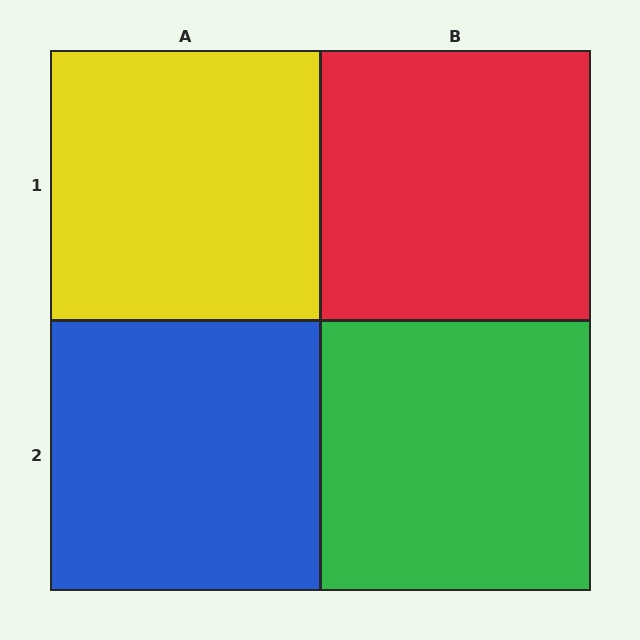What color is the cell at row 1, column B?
Red.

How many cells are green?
1 cell is green.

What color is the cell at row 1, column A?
Yellow.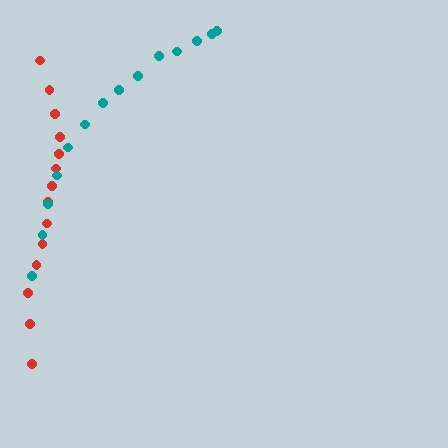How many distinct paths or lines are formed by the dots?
There are 2 distinct paths.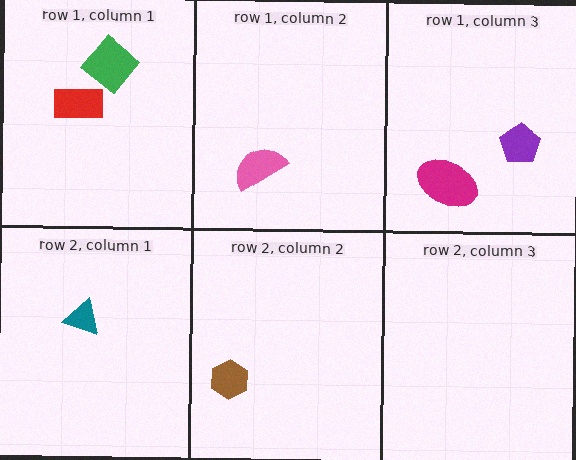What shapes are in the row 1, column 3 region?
The magenta ellipse, the purple pentagon.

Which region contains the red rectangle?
The row 1, column 1 region.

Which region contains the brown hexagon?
The row 2, column 2 region.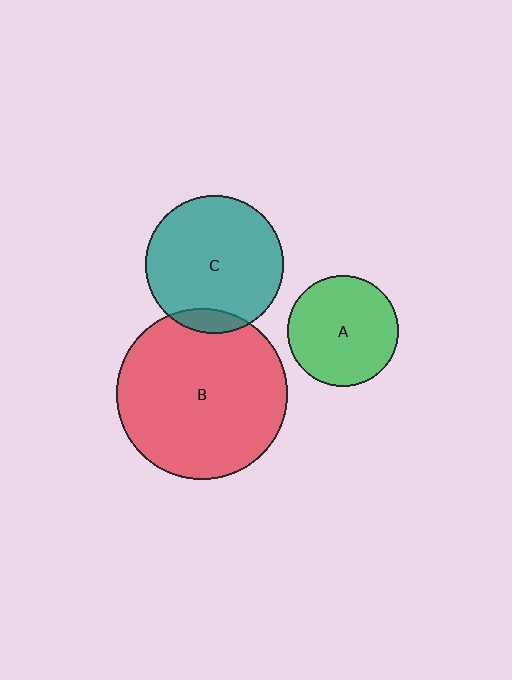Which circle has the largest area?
Circle B (red).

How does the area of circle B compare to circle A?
Approximately 2.3 times.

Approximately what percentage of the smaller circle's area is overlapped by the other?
Approximately 10%.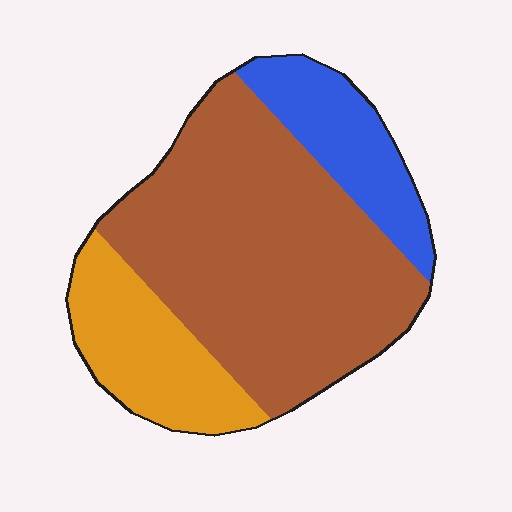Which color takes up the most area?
Brown, at roughly 60%.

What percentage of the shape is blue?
Blue covers about 15% of the shape.